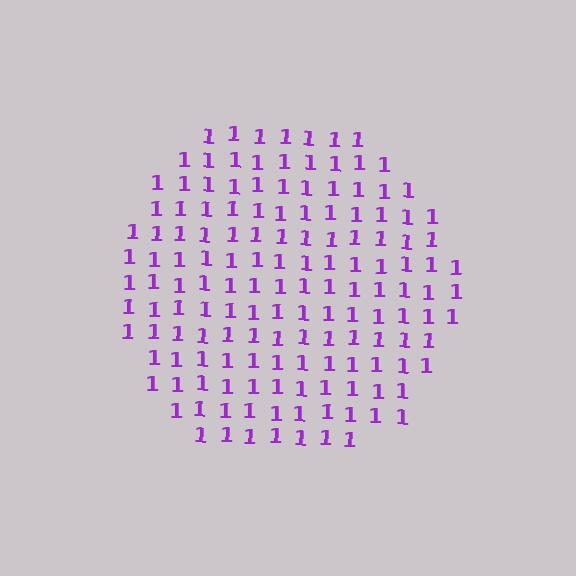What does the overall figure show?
The overall figure shows a circle.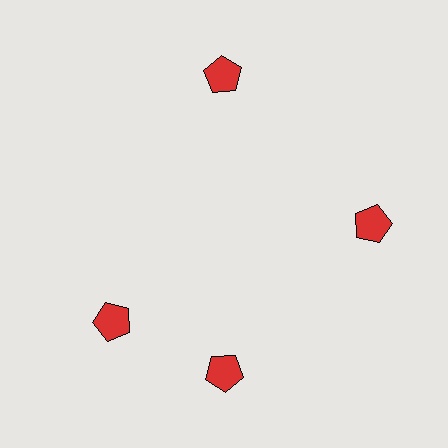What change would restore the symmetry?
The symmetry would be restored by rotating it back into even spacing with its neighbors so that all 4 pentagons sit at equal angles and equal distance from the center.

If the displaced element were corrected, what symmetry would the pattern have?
It would have 4-fold rotational symmetry — the pattern would map onto itself every 90 degrees.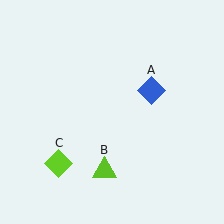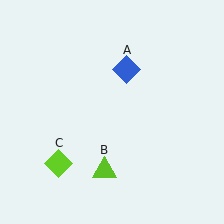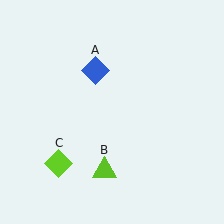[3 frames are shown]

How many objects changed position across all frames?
1 object changed position: blue diamond (object A).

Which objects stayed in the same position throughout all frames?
Lime triangle (object B) and lime diamond (object C) remained stationary.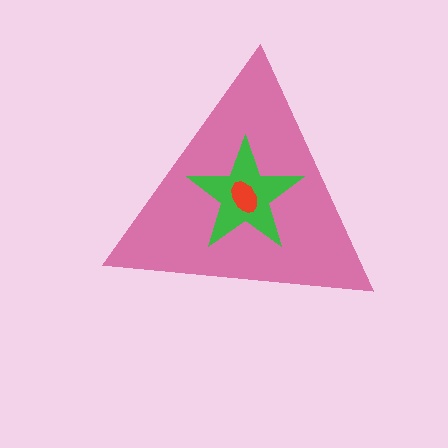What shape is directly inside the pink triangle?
The green star.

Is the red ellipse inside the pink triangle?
Yes.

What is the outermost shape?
The pink triangle.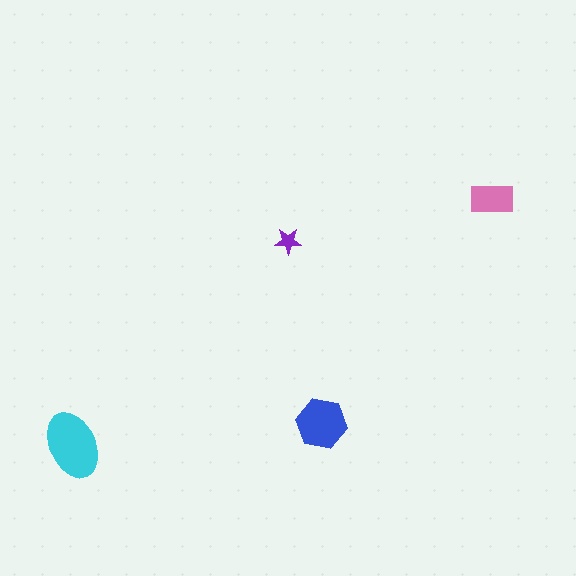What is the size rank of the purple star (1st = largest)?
4th.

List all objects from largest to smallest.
The cyan ellipse, the blue hexagon, the pink rectangle, the purple star.